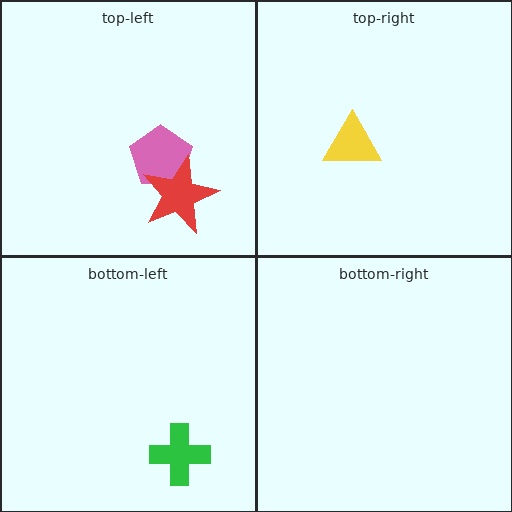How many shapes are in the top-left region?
2.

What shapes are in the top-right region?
The yellow triangle.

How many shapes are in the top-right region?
1.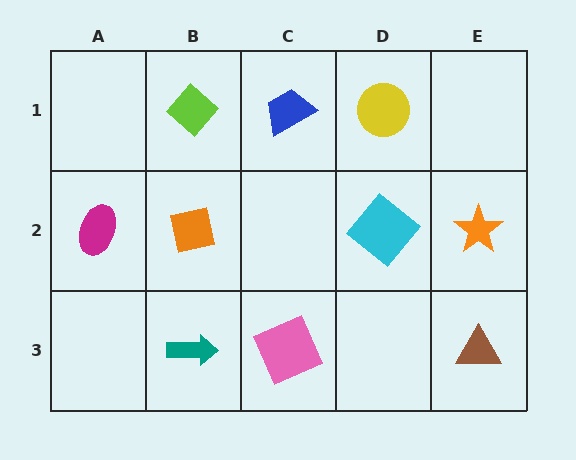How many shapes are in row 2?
4 shapes.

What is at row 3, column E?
A brown triangle.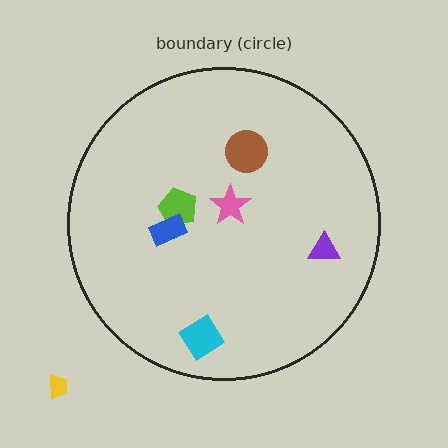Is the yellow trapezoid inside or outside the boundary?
Outside.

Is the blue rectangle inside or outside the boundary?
Inside.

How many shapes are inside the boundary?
6 inside, 1 outside.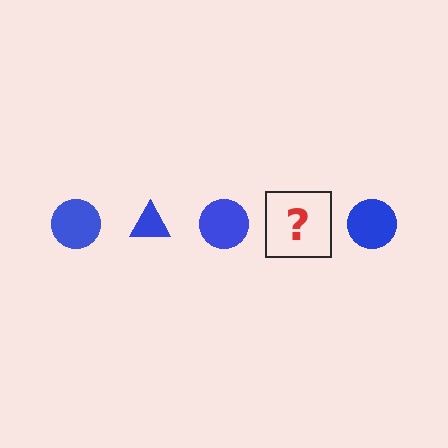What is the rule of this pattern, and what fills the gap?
The rule is that the pattern cycles through circle, triangle shapes in blue. The gap should be filled with a blue triangle.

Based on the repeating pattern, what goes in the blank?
The blank should be a blue triangle.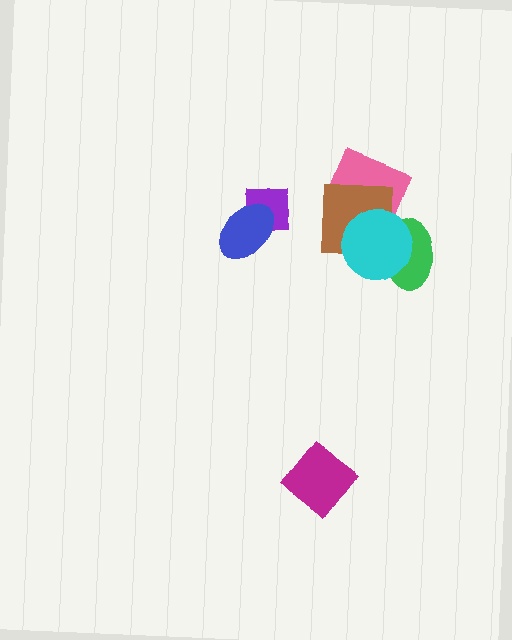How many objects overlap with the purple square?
1 object overlaps with the purple square.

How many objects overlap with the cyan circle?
3 objects overlap with the cyan circle.